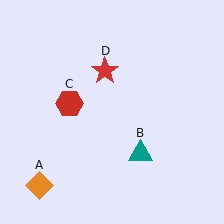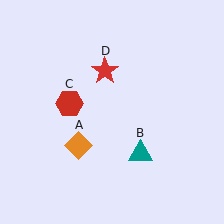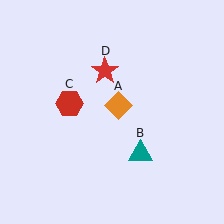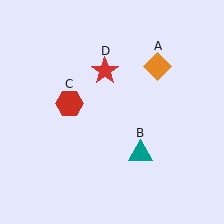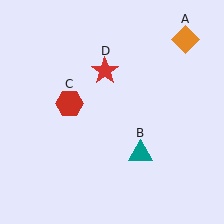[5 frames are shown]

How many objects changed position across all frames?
1 object changed position: orange diamond (object A).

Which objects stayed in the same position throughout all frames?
Teal triangle (object B) and red hexagon (object C) and red star (object D) remained stationary.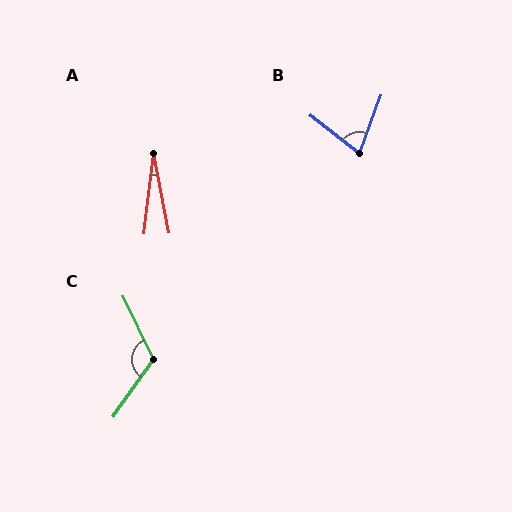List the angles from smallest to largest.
A (18°), B (72°), C (119°).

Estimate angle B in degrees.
Approximately 72 degrees.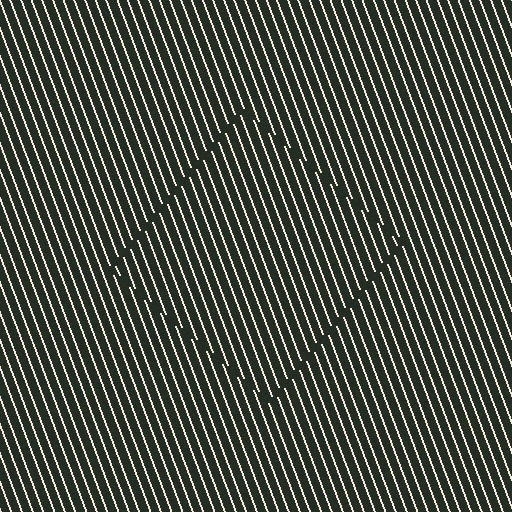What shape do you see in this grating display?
An illusory square. The interior of the shape contains the same grating, shifted by half a period — the contour is defined by the phase discontinuity where line-ends from the inner and outer gratings abut.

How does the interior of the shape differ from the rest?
The interior of the shape contains the same grating, shifted by half a period — the contour is defined by the phase discontinuity where line-ends from the inner and outer gratings abut.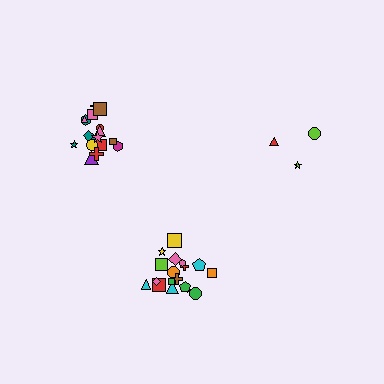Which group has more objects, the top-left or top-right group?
The top-left group.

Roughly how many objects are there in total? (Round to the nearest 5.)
Roughly 40 objects in total.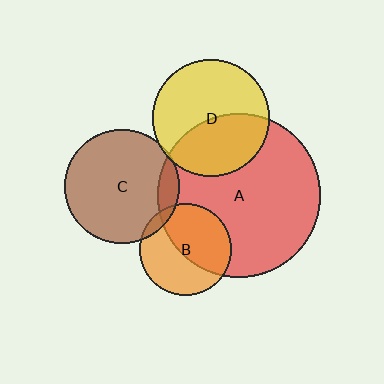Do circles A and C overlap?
Yes.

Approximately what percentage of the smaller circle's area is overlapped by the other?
Approximately 10%.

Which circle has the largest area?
Circle A (red).